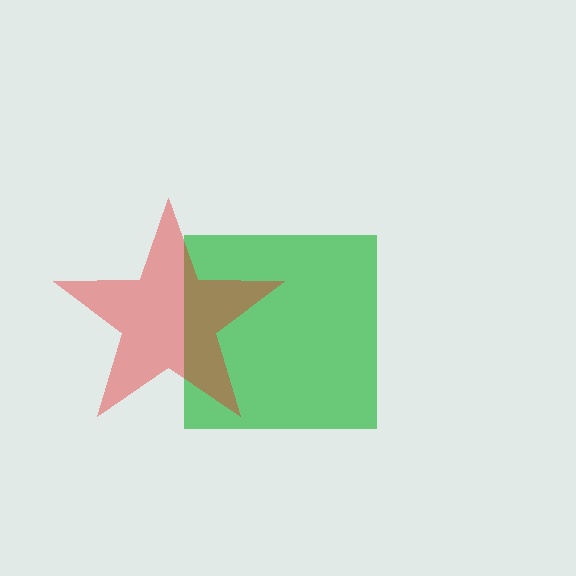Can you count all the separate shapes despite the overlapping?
Yes, there are 2 separate shapes.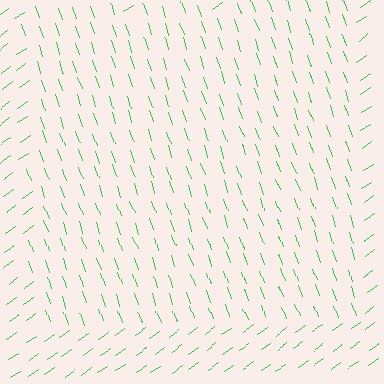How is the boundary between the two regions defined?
The boundary is defined purely by a change in line orientation (approximately 74 degrees difference). All lines are the same color and thickness.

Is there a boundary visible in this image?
Yes, there is a texture boundary formed by a change in line orientation.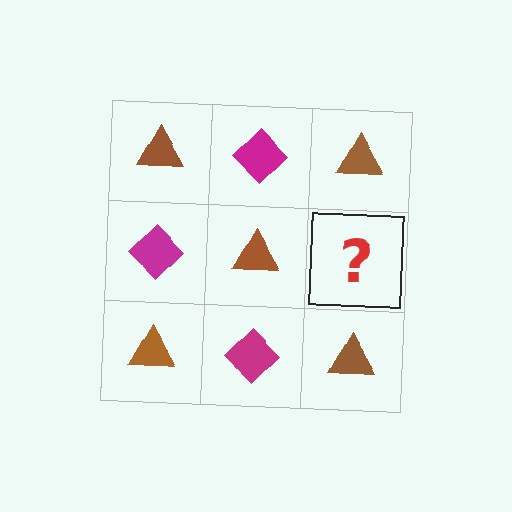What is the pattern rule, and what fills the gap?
The rule is that it alternates brown triangle and magenta diamond in a checkerboard pattern. The gap should be filled with a magenta diamond.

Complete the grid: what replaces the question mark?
The question mark should be replaced with a magenta diamond.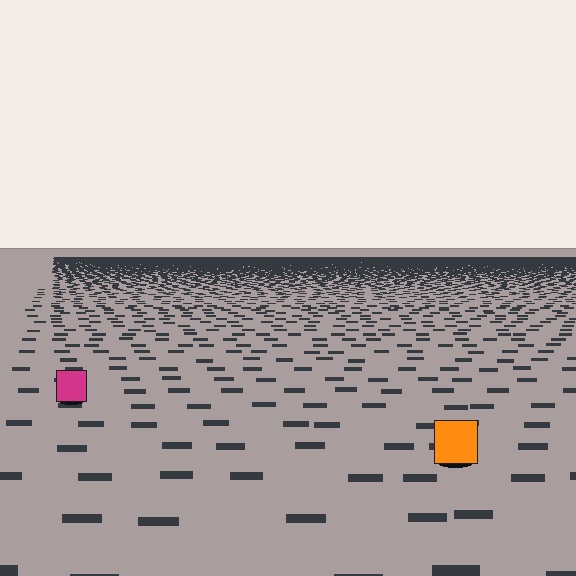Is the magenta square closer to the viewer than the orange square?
No. The orange square is closer — you can tell from the texture gradient: the ground texture is coarser near it.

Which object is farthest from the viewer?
The magenta square is farthest from the viewer. It appears smaller and the ground texture around it is denser.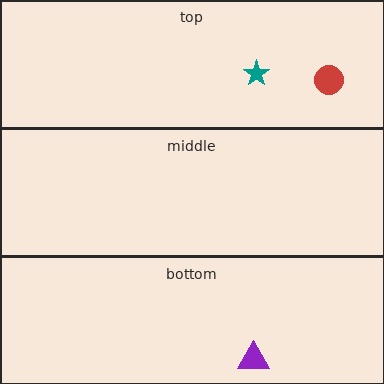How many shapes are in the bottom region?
1.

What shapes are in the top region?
The red circle, the teal star.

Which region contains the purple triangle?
The bottom region.